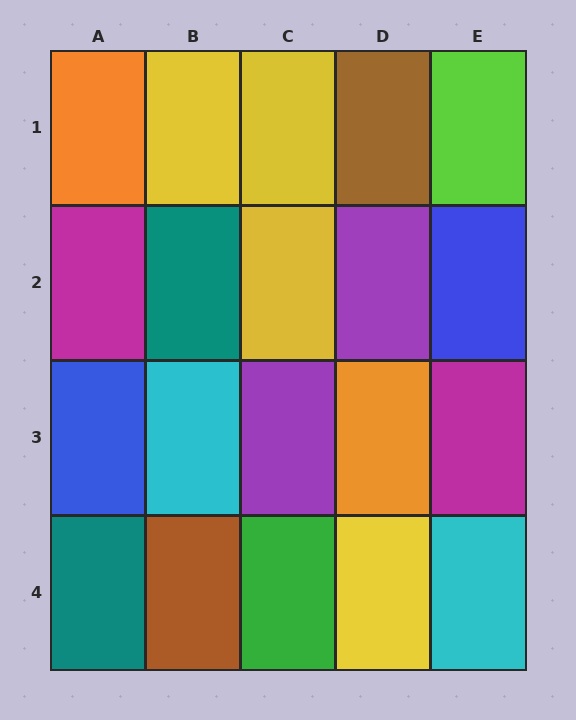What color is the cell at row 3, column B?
Cyan.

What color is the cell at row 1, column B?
Yellow.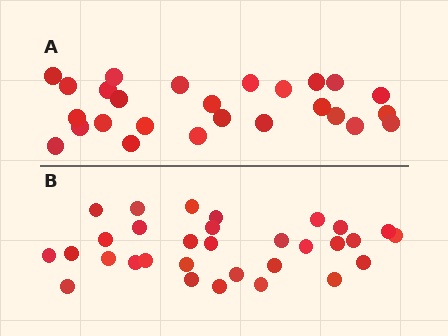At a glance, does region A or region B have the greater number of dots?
Region B (the bottom region) has more dots.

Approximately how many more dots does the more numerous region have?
Region B has about 5 more dots than region A.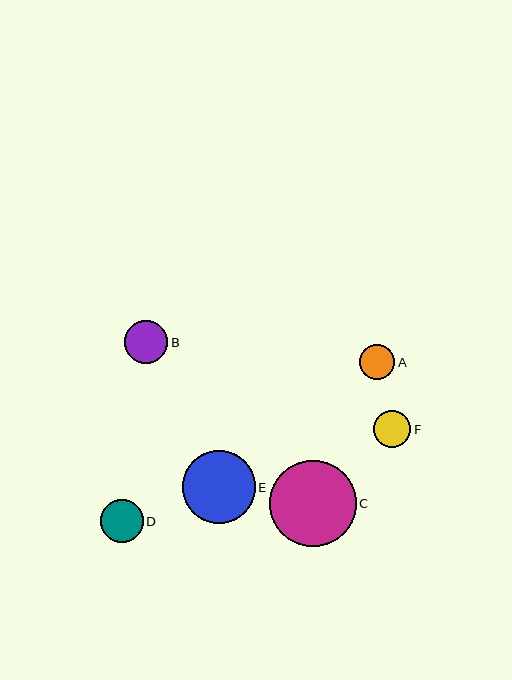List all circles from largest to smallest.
From largest to smallest: C, E, B, D, F, A.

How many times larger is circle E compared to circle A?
Circle E is approximately 2.1 times the size of circle A.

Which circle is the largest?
Circle C is the largest with a size of approximately 87 pixels.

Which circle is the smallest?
Circle A is the smallest with a size of approximately 35 pixels.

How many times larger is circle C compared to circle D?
Circle C is approximately 2.0 times the size of circle D.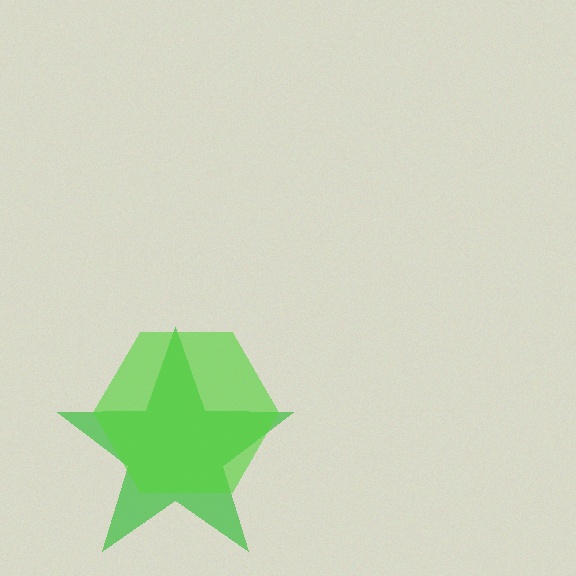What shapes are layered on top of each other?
The layered shapes are: a green star, a lime hexagon.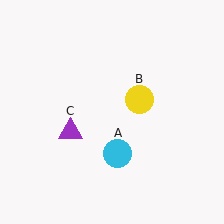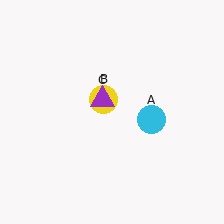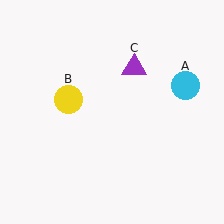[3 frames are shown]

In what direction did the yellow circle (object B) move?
The yellow circle (object B) moved left.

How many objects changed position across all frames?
3 objects changed position: cyan circle (object A), yellow circle (object B), purple triangle (object C).